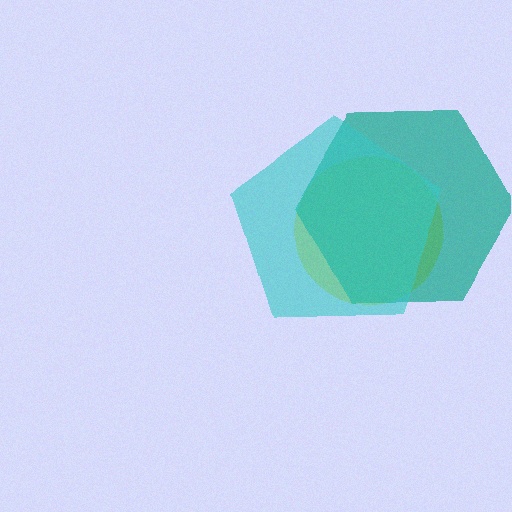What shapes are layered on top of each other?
The layered shapes are: a yellow circle, a teal hexagon, a cyan pentagon.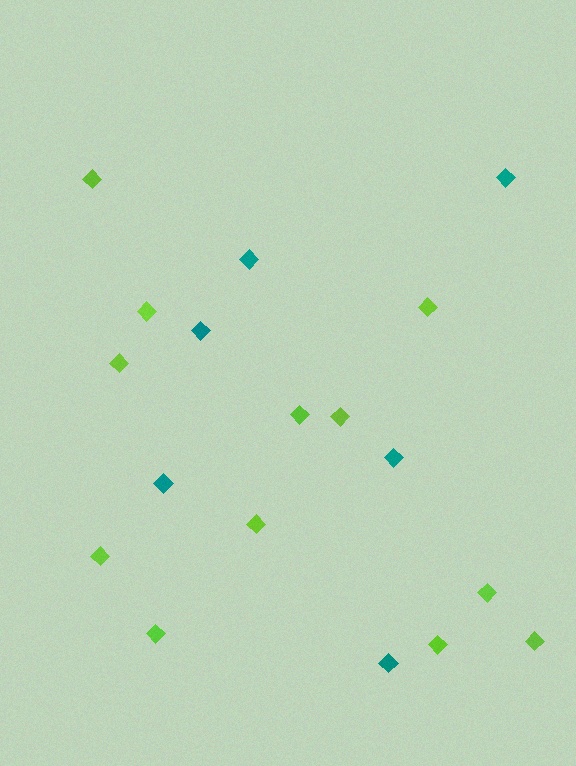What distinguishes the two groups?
There are 2 groups: one group of lime diamonds (12) and one group of teal diamonds (6).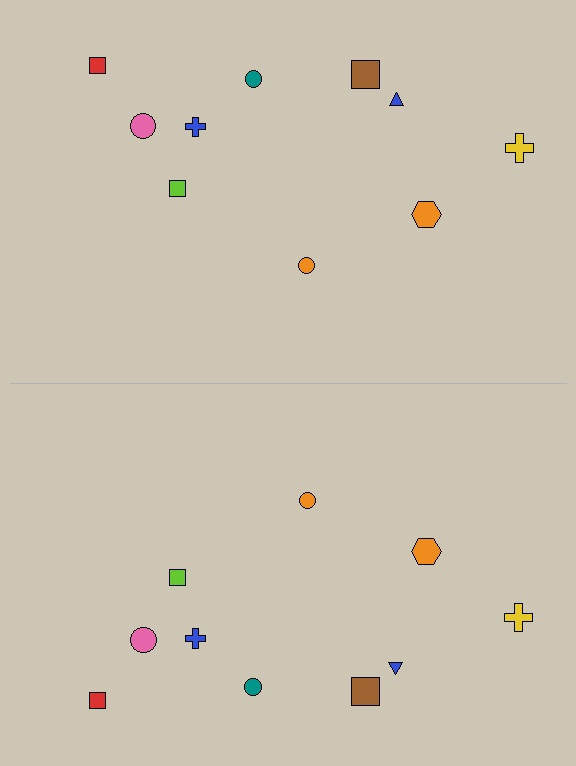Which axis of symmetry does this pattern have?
The pattern has a horizontal axis of symmetry running through the center of the image.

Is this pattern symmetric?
Yes, this pattern has bilateral (reflection) symmetry.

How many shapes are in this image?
There are 20 shapes in this image.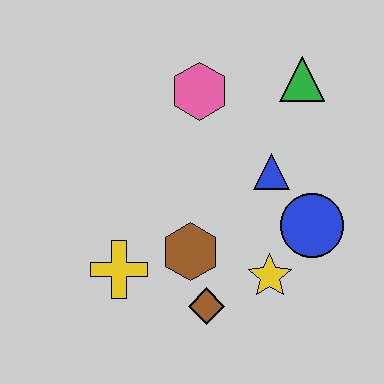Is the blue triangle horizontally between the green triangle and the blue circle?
No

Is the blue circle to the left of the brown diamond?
No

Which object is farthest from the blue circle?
The yellow cross is farthest from the blue circle.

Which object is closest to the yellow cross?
The brown hexagon is closest to the yellow cross.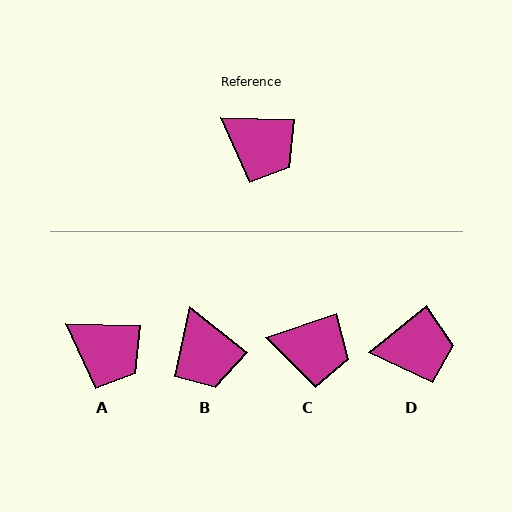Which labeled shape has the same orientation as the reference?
A.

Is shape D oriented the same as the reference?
No, it is off by about 40 degrees.